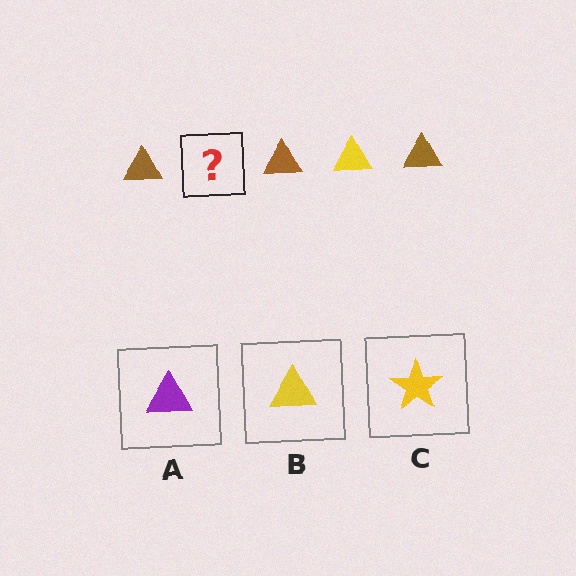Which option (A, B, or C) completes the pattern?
B.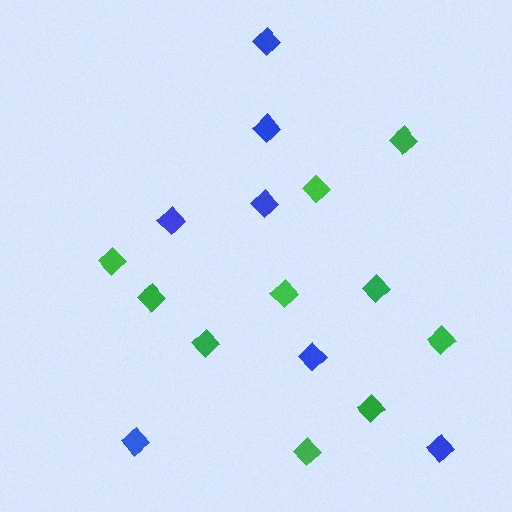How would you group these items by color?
There are 2 groups: one group of green diamonds (10) and one group of blue diamonds (7).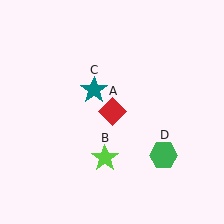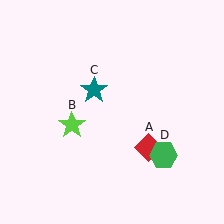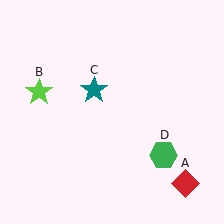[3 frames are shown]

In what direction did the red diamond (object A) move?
The red diamond (object A) moved down and to the right.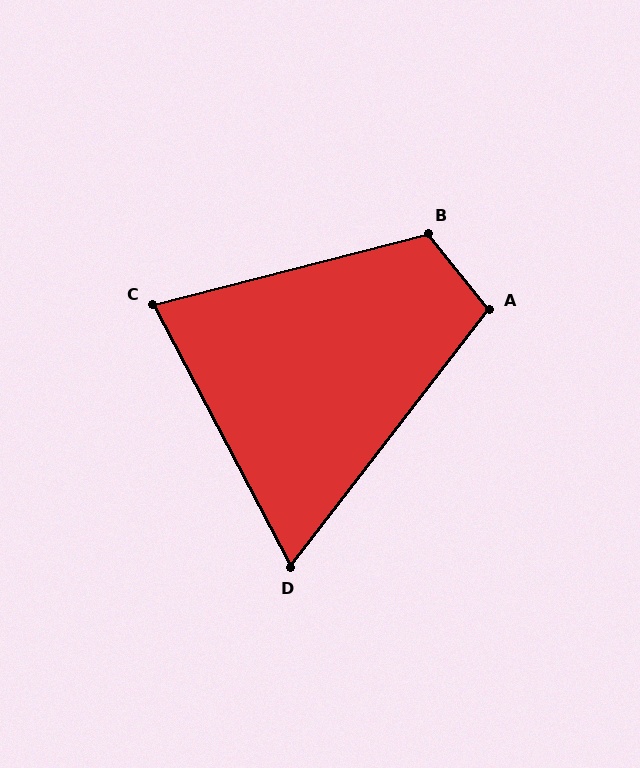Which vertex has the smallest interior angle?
D, at approximately 65 degrees.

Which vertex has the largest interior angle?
B, at approximately 115 degrees.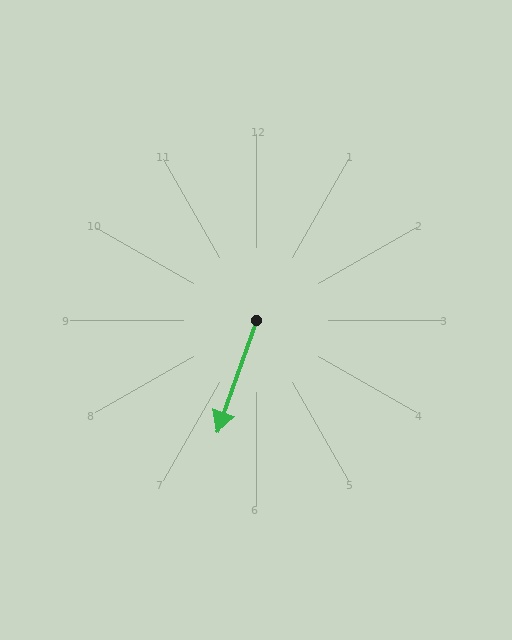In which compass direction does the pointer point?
South.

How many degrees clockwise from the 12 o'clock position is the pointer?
Approximately 199 degrees.